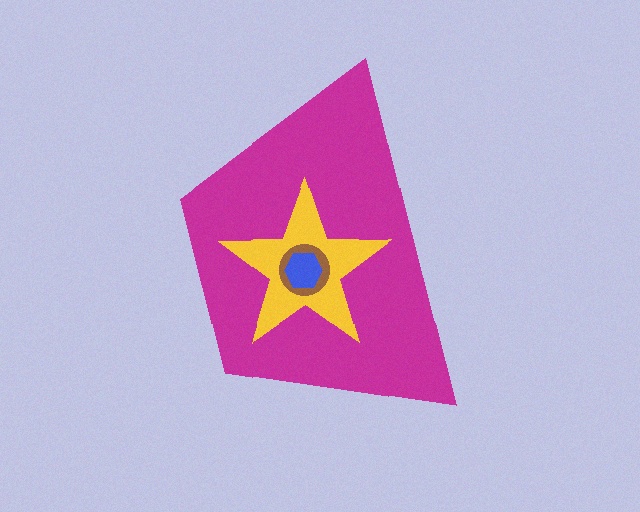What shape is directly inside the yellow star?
The brown circle.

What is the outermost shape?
The magenta trapezoid.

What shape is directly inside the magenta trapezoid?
The yellow star.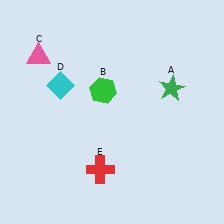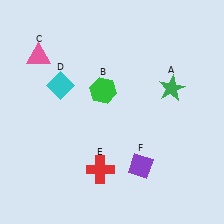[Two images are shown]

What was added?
A purple diamond (F) was added in Image 2.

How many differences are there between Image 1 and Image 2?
There is 1 difference between the two images.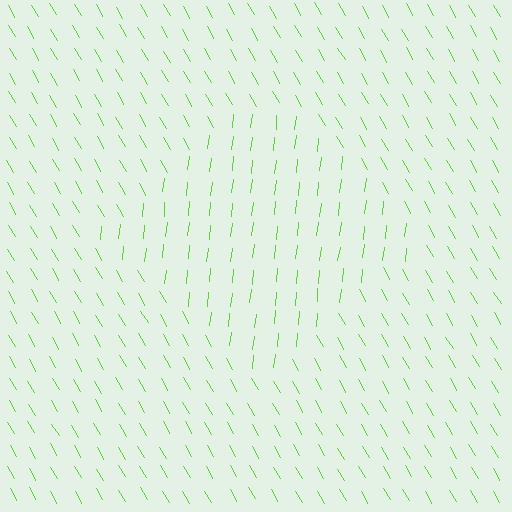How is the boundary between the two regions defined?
The boundary is defined purely by a change in line orientation (approximately 36 degrees difference). All lines are the same color and thickness.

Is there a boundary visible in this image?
Yes, there is a texture boundary formed by a change in line orientation.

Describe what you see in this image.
The image is filled with small lime line segments. A diamond region in the image has lines oriented differently from the surrounding lines, creating a visible texture boundary.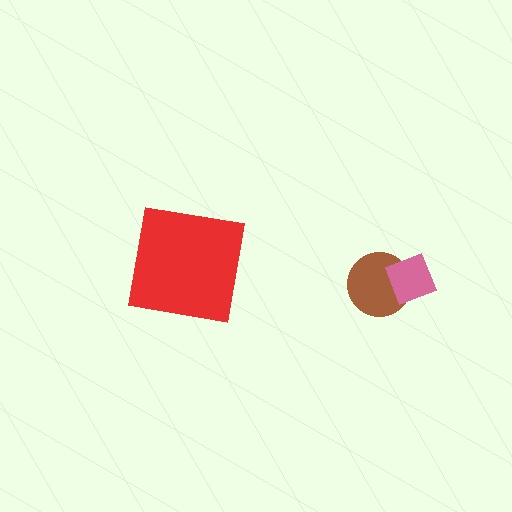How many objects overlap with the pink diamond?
1 object overlaps with the pink diamond.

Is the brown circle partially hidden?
Yes, it is partially covered by another shape.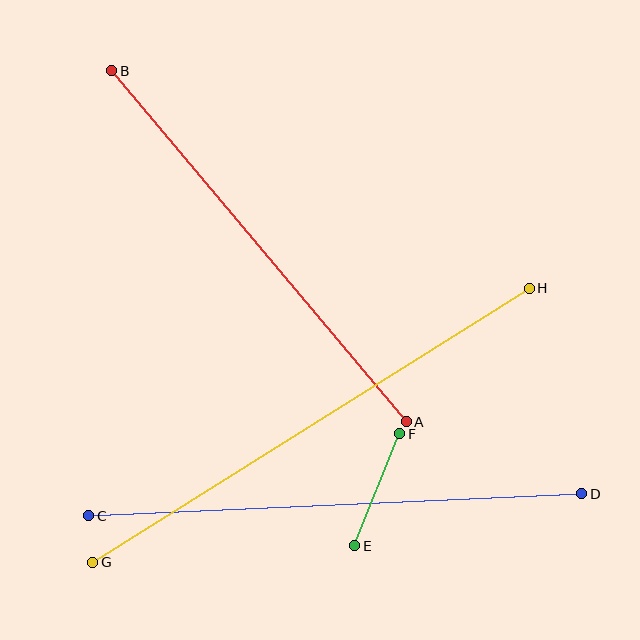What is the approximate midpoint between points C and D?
The midpoint is at approximately (335, 505) pixels.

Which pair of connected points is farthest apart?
Points G and H are farthest apart.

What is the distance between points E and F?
The distance is approximately 121 pixels.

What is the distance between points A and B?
The distance is approximately 458 pixels.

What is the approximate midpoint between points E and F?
The midpoint is at approximately (377, 490) pixels.